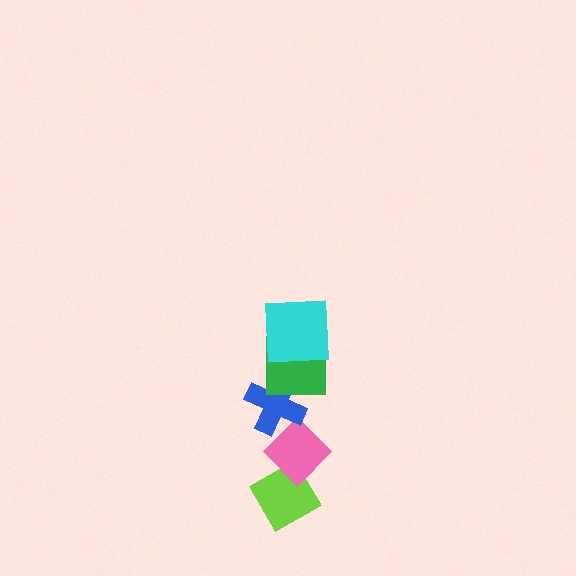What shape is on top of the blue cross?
The green square is on top of the blue cross.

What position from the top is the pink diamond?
The pink diamond is 4th from the top.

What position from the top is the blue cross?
The blue cross is 3rd from the top.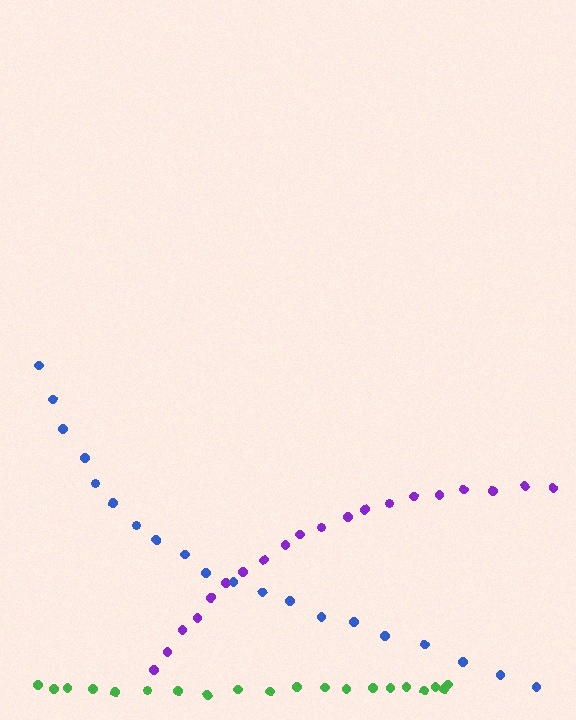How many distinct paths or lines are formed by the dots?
There are 3 distinct paths.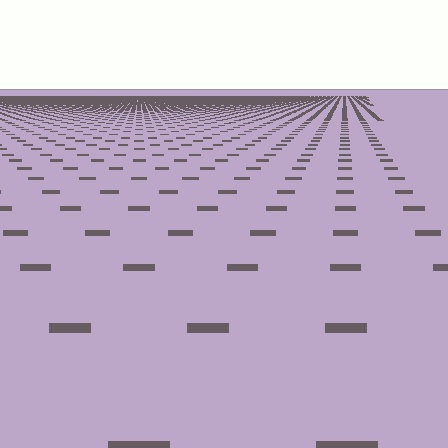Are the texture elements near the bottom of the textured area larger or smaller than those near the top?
Larger. Near the bottom, elements are closer to the viewer and appear at a bigger on-screen size.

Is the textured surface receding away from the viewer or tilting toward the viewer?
The surface is receding away from the viewer. Texture elements get smaller and denser toward the top.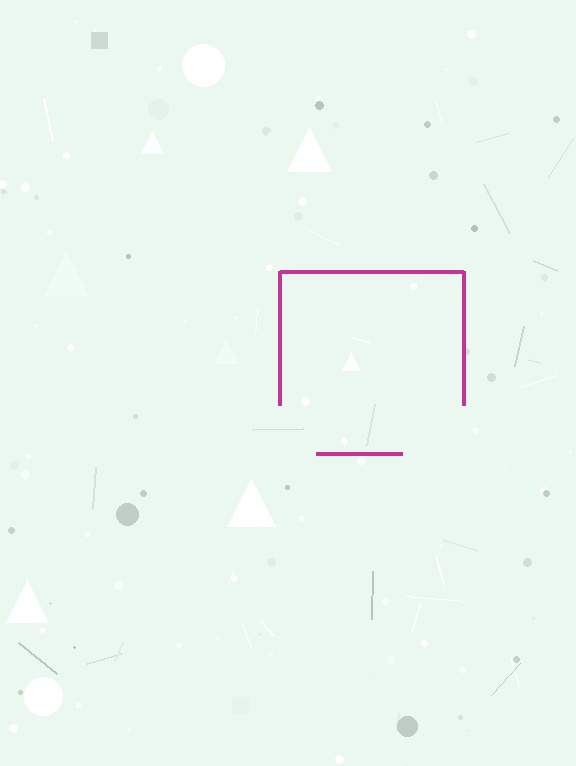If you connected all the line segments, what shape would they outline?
They would outline a square.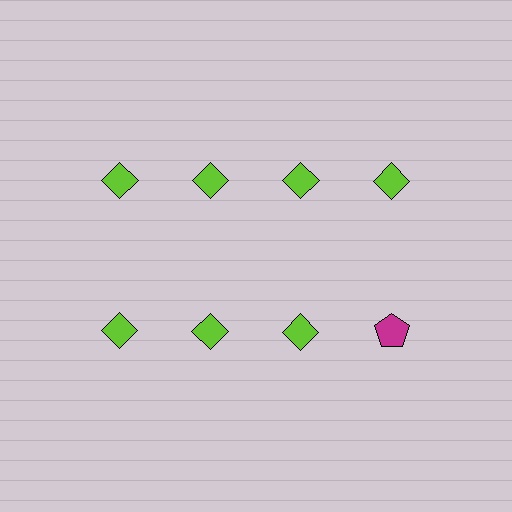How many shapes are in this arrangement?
There are 8 shapes arranged in a grid pattern.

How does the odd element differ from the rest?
It differs in both color (magenta instead of lime) and shape (pentagon instead of diamond).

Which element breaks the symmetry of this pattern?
The magenta pentagon in the second row, second from right column breaks the symmetry. All other shapes are lime diamonds.